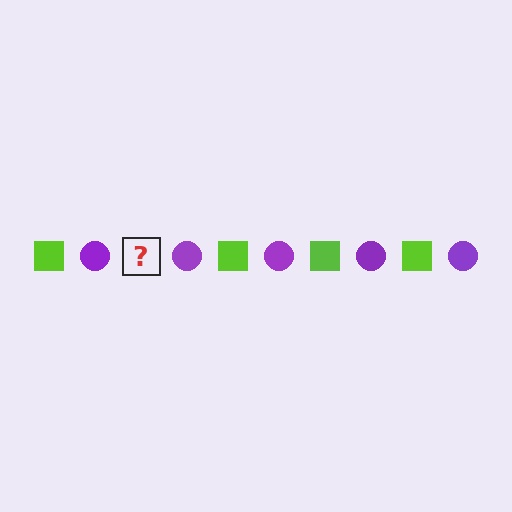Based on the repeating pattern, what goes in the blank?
The blank should be a lime square.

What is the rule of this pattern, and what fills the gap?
The rule is that the pattern alternates between lime square and purple circle. The gap should be filled with a lime square.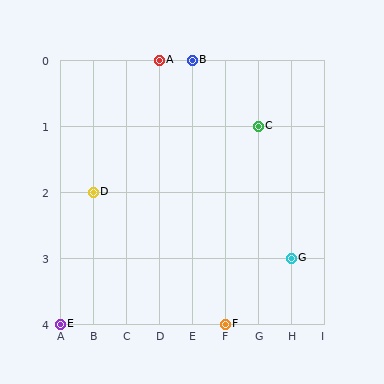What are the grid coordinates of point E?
Point E is at grid coordinates (A, 4).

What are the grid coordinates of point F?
Point F is at grid coordinates (F, 4).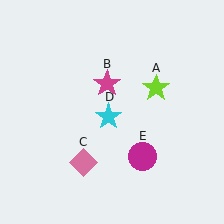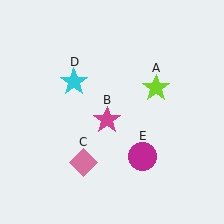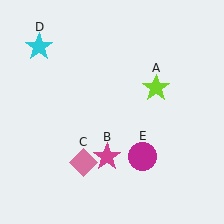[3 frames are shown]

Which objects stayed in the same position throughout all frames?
Lime star (object A) and pink diamond (object C) and magenta circle (object E) remained stationary.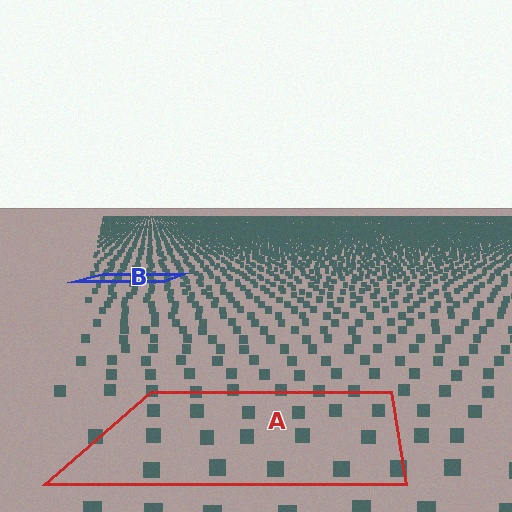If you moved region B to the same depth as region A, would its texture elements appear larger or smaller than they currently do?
They would appear larger. At a closer depth, the same texture elements are projected at a bigger on-screen size.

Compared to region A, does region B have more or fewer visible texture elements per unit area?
Region B has more texture elements per unit area — they are packed more densely because it is farther away.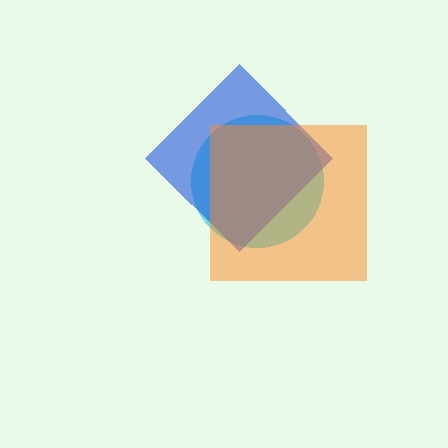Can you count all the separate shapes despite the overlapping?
Yes, there are 3 separate shapes.